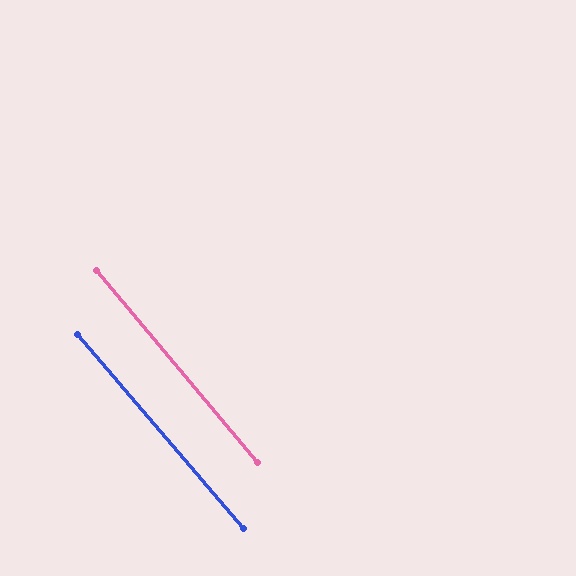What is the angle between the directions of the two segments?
Approximately 1 degree.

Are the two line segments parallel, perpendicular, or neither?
Parallel — their directions differ by only 0.5°.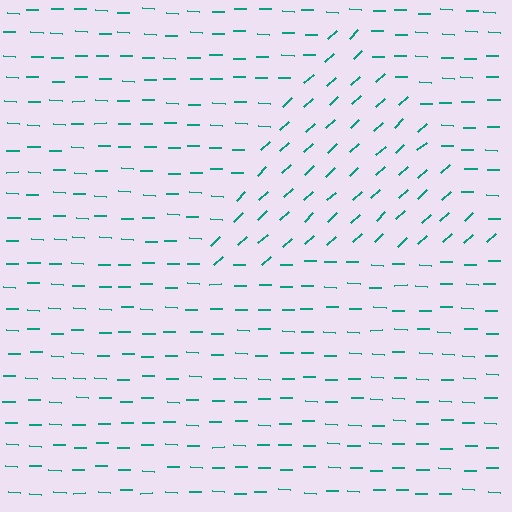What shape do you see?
I see a triangle.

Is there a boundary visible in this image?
Yes, there is a texture boundary formed by a change in line orientation.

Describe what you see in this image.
The image is filled with small teal line segments. A triangle region in the image has lines oriented differently from the surrounding lines, creating a visible texture boundary.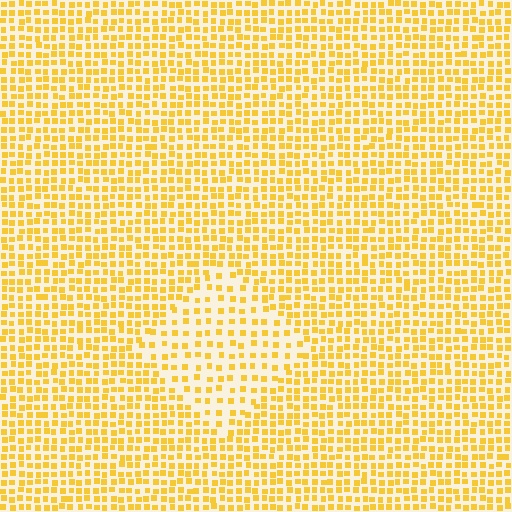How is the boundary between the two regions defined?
The boundary is defined by a change in element density (approximately 1.8x ratio). All elements are the same color, size, and shape.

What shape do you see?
I see a diamond.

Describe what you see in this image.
The image contains small yellow elements arranged at two different densities. A diamond-shaped region is visible where the elements are less densely packed than the surrounding area.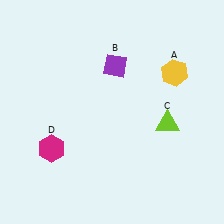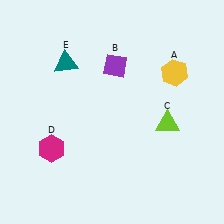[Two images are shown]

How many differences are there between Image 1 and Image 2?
There is 1 difference between the two images.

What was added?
A teal triangle (E) was added in Image 2.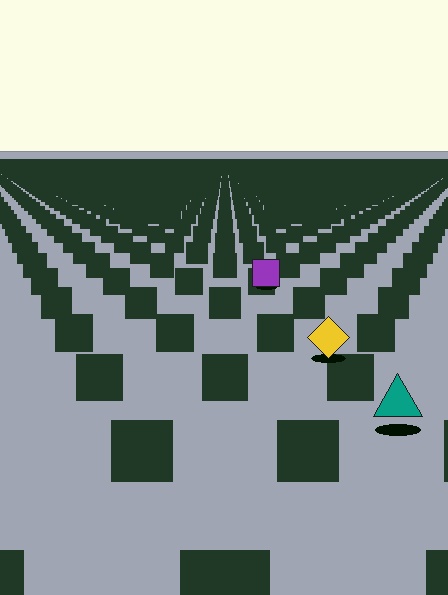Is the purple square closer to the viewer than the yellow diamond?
No. The yellow diamond is closer — you can tell from the texture gradient: the ground texture is coarser near it.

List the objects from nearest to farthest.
From nearest to farthest: the teal triangle, the yellow diamond, the purple square.